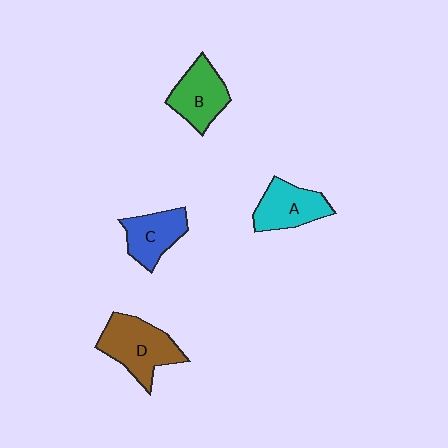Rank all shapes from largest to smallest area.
From largest to smallest: D (brown), B (green), A (cyan), C (blue).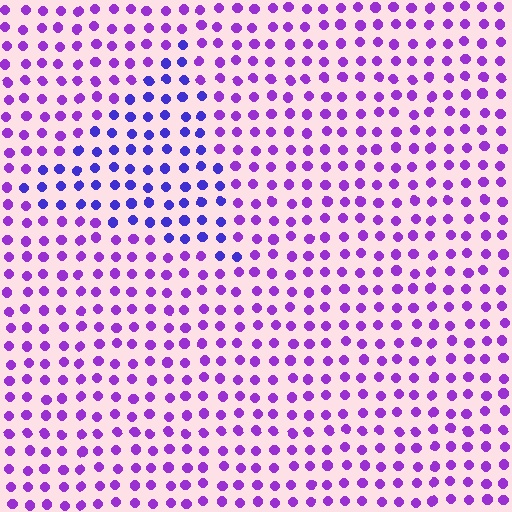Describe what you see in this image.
The image is filled with small purple elements in a uniform arrangement. A triangle-shaped region is visible where the elements are tinted to a slightly different hue, forming a subtle color boundary.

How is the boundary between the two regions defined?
The boundary is defined purely by a slight shift in hue (about 33 degrees). Spacing, size, and orientation are identical on both sides.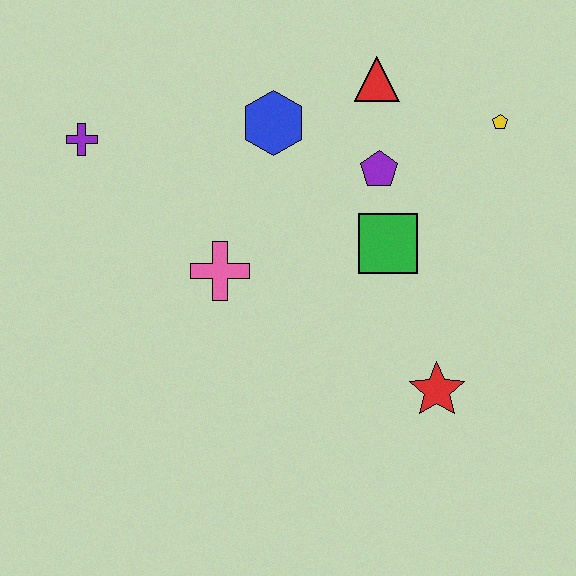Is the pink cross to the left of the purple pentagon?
Yes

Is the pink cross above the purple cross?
No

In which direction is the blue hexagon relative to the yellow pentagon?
The blue hexagon is to the left of the yellow pentagon.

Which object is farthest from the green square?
The purple cross is farthest from the green square.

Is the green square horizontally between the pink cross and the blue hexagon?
No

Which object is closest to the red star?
The green square is closest to the red star.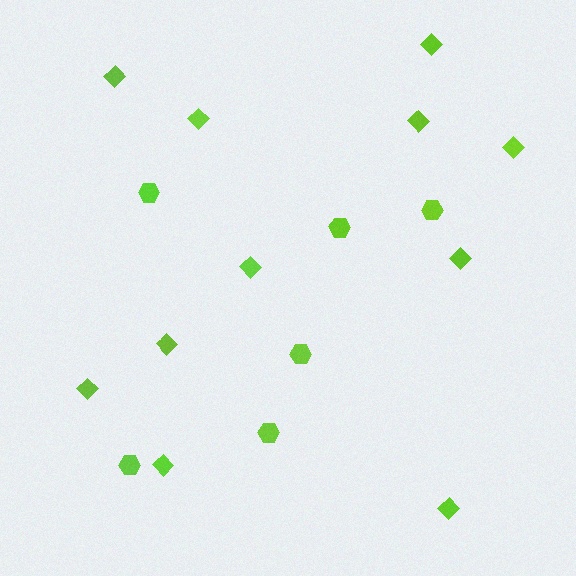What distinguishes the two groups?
There are 2 groups: one group of hexagons (6) and one group of diamonds (11).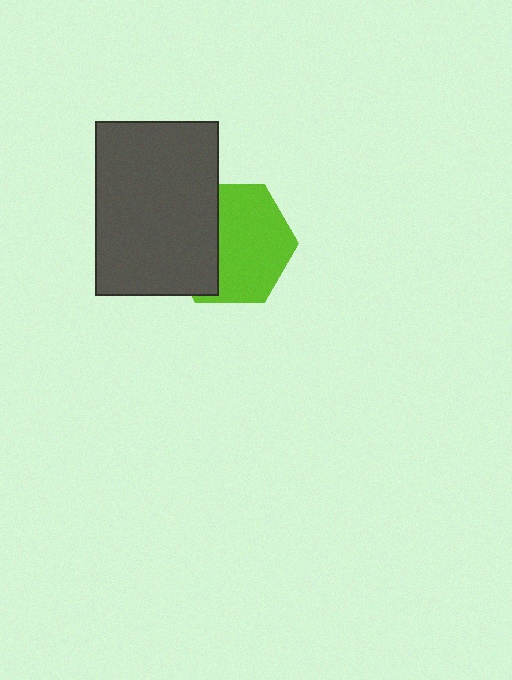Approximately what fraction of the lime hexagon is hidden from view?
Roughly 38% of the lime hexagon is hidden behind the dark gray rectangle.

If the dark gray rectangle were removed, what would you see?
You would see the complete lime hexagon.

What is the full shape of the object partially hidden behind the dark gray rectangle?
The partially hidden object is a lime hexagon.